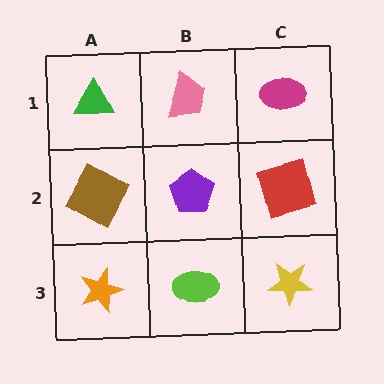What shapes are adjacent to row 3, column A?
A brown square (row 2, column A), a lime ellipse (row 3, column B).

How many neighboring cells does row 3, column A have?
2.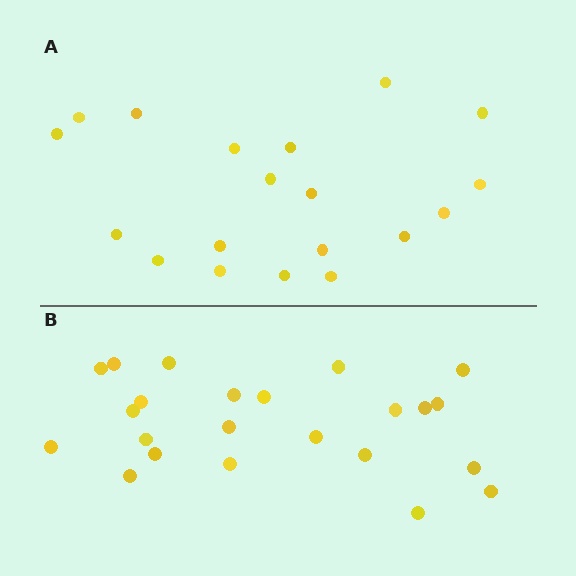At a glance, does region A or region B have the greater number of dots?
Region B (the bottom region) has more dots.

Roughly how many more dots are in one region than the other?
Region B has about 4 more dots than region A.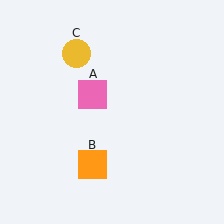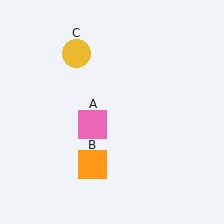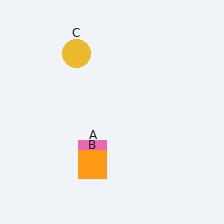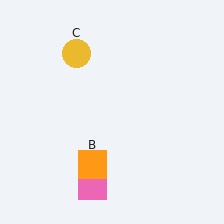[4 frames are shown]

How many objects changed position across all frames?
1 object changed position: pink square (object A).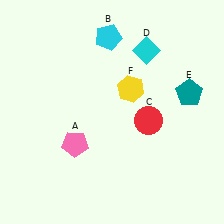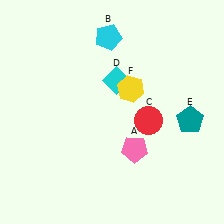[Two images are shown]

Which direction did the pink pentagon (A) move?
The pink pentagon (A) moved right.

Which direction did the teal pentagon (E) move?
The teal pentagon (E) moved down.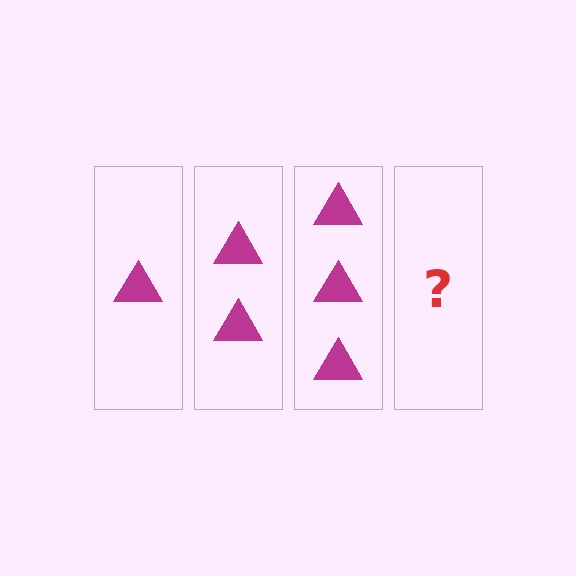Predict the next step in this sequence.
The next step is 4 triangles.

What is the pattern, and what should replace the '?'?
The pattern is that each step adds one more triangle. The '?' should be 4 triangles.